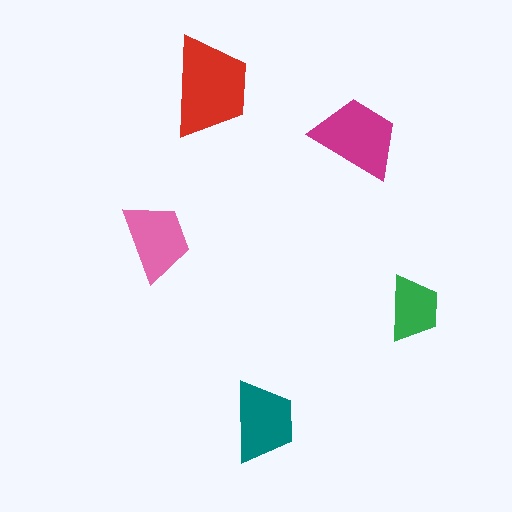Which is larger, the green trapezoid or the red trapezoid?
The red one.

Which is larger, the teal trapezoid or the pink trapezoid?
The teal one.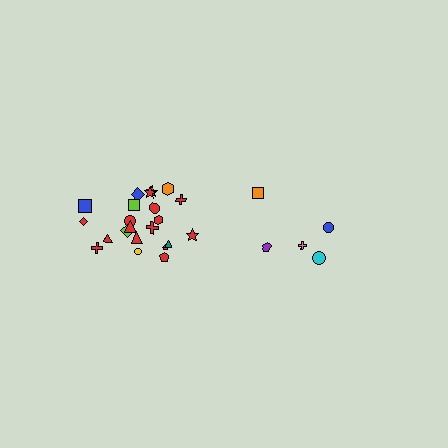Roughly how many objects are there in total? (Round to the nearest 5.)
Roughly 25 objects in total.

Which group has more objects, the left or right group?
The left group.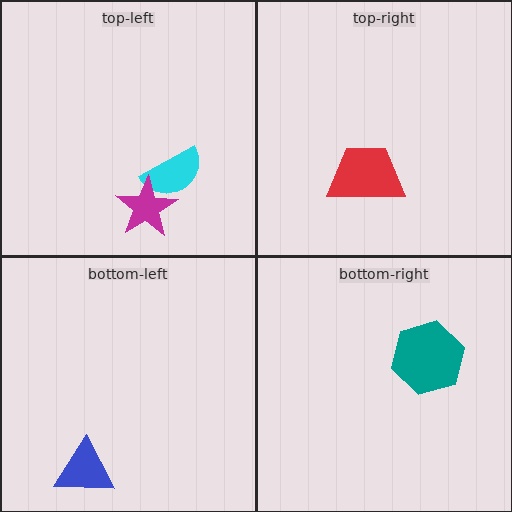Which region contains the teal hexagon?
The bottom-right region.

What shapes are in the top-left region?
The cyan semicircle, the magenta star.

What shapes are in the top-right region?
The red trapezoid.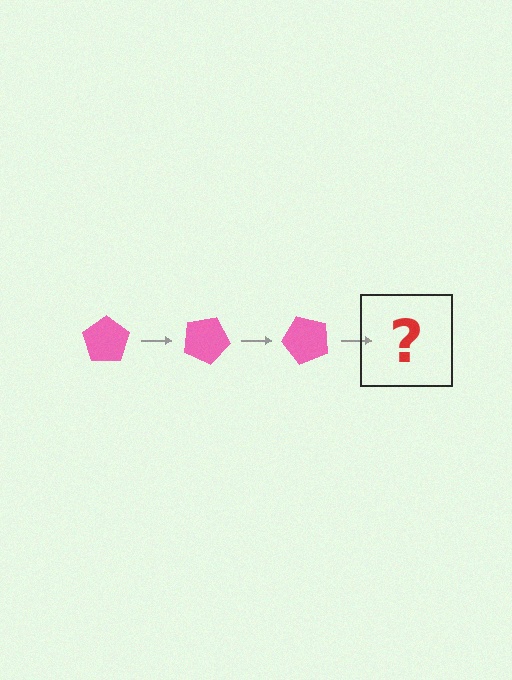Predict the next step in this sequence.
The next step is a pink pentagon rotated 75 degrees.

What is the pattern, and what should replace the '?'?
The pattern is that the pentagon rotates 25 degrees each step. The '?' should be a pink pentagon rotated 75 degrees.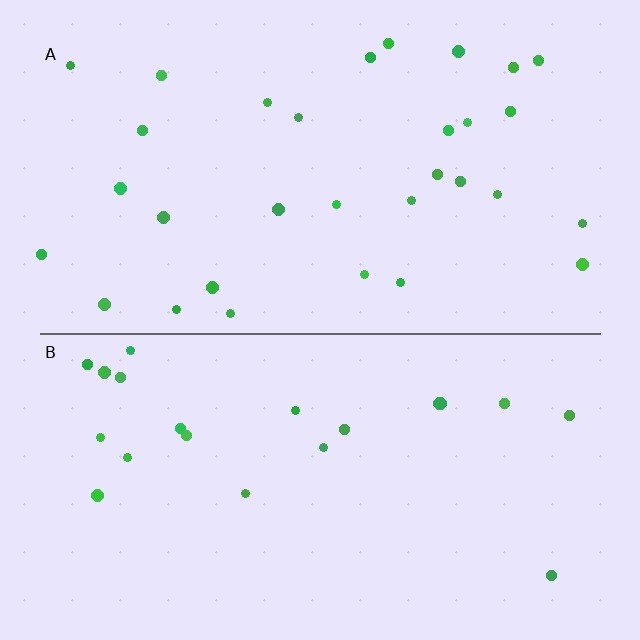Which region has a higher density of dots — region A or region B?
A (the top).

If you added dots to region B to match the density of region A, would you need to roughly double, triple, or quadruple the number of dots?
Approximately double.